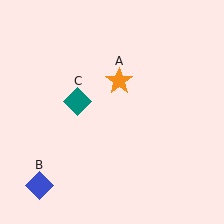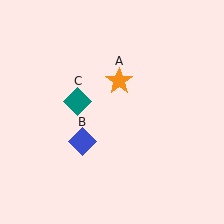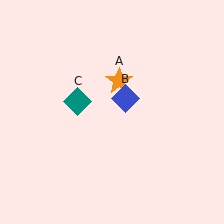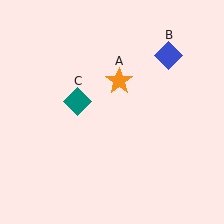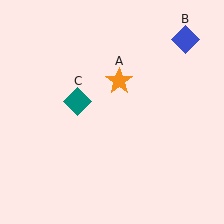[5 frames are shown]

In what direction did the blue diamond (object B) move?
The blue diamond (object B) moved up and to the right.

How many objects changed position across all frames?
1 object changed position: blue diamond (object B).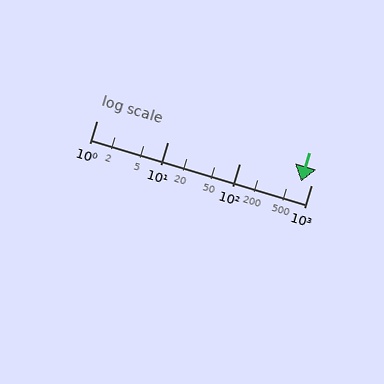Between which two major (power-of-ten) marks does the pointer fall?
The pointer is between 100 and 1000.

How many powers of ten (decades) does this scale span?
The scale spans 3 decades, from 1 to 1000.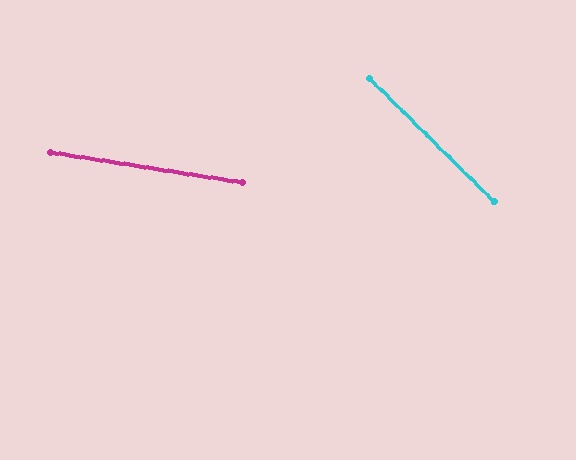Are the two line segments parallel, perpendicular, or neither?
Neither parallel nor perpendicular — they differ by about 36°.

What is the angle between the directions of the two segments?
Approximately 36 degrees.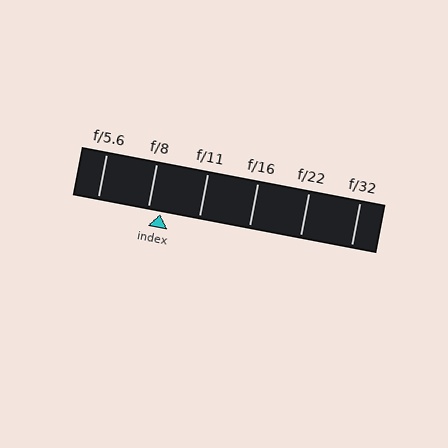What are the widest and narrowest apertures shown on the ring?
The widest aperture shown is f/5.6 and the narrowest is f/32.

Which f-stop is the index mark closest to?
The index mark is closest to f/8.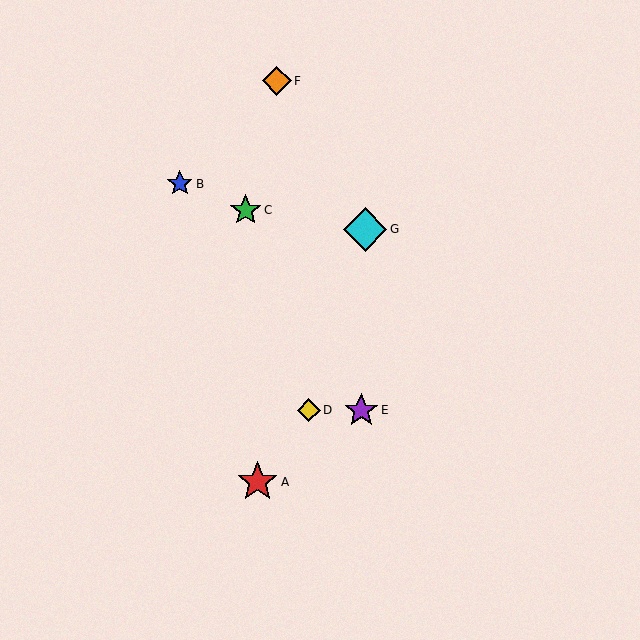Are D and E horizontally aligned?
Yes, both are at y≈410.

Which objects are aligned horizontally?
Objects D, E are aligned horizontally.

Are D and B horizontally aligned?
No, D is at y≈410 and B is at y≈184.